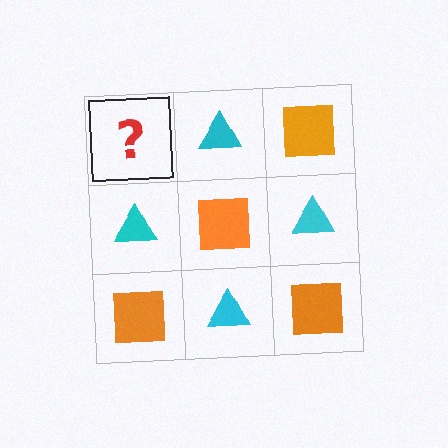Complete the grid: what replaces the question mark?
The question mark should be replaced with an orange square.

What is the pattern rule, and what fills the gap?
The rule is that it alternates orange square and cyan triangle in a checkerboard pattern. The gap should be filled with an orange square.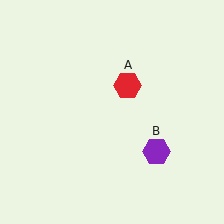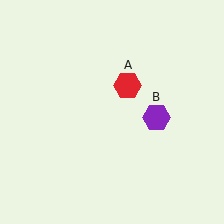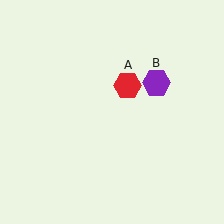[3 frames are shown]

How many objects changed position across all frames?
1 object changed position: purple hexagon (object B).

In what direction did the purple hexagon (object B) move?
The purple hexagon (object B) moved up.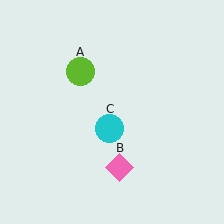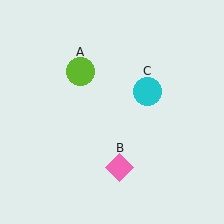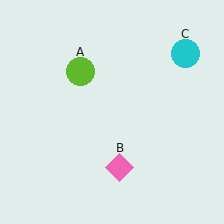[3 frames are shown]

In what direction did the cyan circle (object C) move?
The cyan circle (object C) moved up and to the right.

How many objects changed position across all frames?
1 object changed position: cyan circle (object C).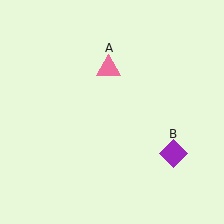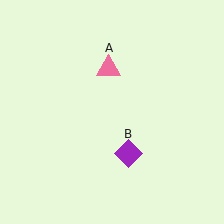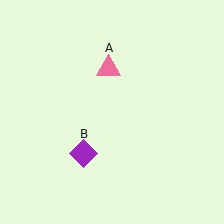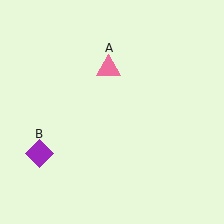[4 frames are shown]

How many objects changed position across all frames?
1 object changed position: purple diamond (object B).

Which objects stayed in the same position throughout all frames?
Pink triangle (object A) remained stationary.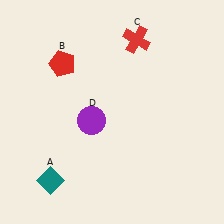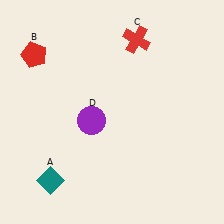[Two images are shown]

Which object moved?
The red pentagon (B) moved left.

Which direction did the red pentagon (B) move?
The red pentagon (B) moved left.